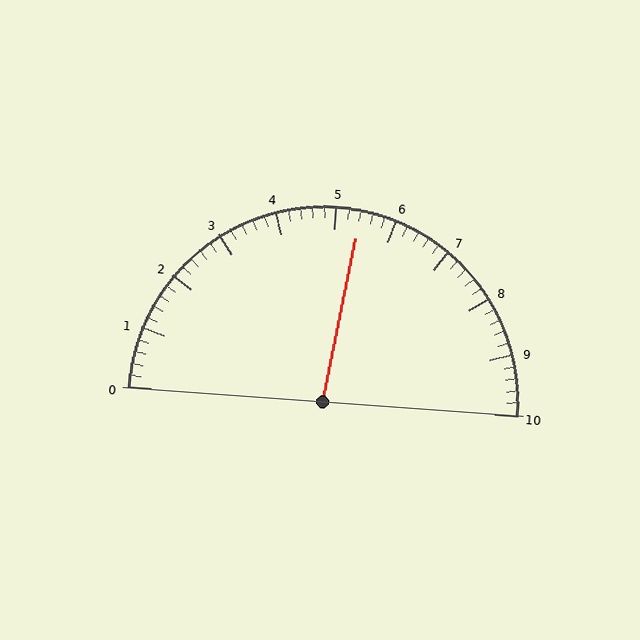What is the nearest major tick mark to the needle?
The nearest major tick mark is 5.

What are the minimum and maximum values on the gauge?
The gauge ranges from 0 to 10.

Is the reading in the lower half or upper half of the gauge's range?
The reading is in the upper half of the range (0 to 10).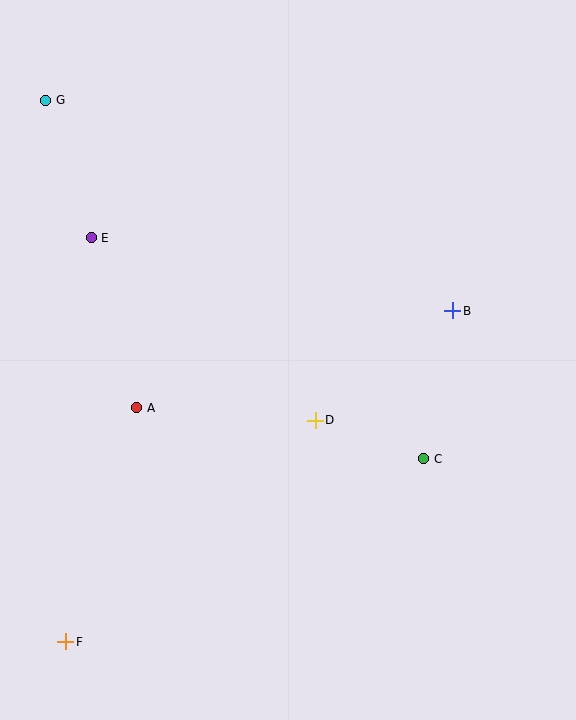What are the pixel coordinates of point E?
Point E is at (91, 238).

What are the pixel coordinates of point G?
Point G is at (46, 100).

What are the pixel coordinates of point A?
Point A is at (137, 408).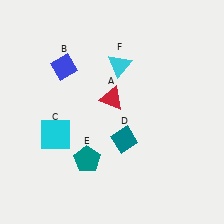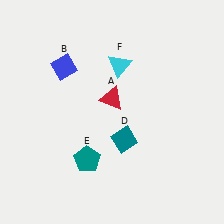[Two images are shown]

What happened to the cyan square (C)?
The cyan square (C) was removed in Image 2. It was in the bottom-left area of Image 1.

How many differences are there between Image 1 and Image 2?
There is 1 difference between the two images.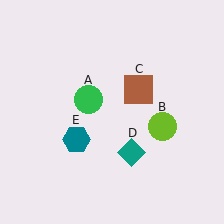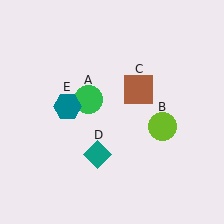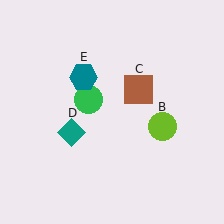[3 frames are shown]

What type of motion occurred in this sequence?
The teal diamond (object D), teal hexagon (object E) rotated clockwise around the center of the scene.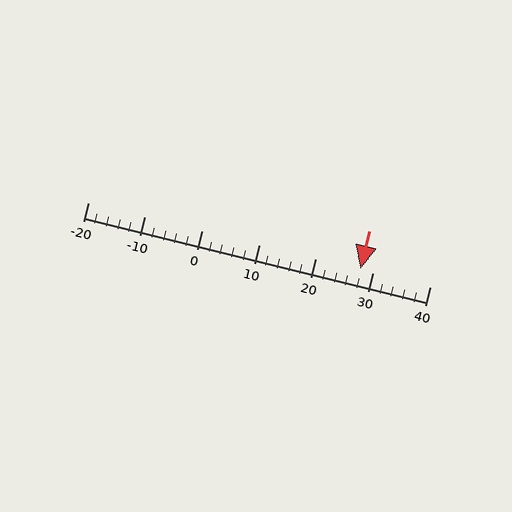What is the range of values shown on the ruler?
The ruler shows values from -20 to 40.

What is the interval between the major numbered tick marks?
The major tick marks are spaced 10 units apart.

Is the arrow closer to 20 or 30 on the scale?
The arrow is closer to 30.